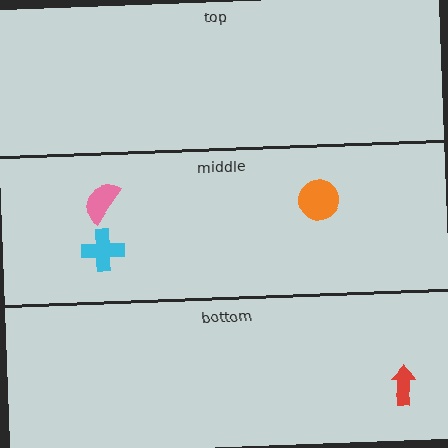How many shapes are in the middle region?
3.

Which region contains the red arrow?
The bottom region.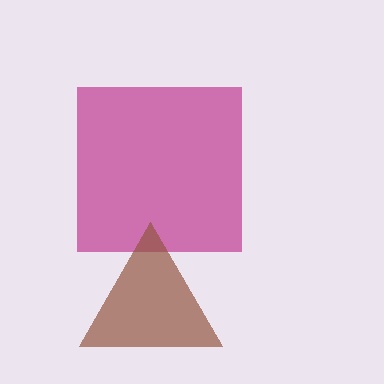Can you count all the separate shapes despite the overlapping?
Yes, there are 2 separate shapes.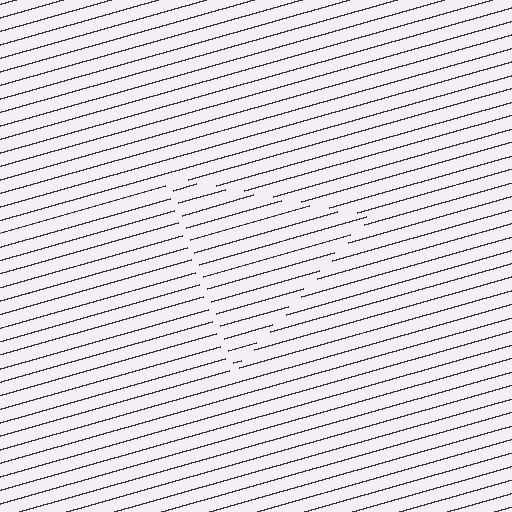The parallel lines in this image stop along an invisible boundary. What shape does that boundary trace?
An illusory triangle. The interior of the shape contains the same grating, shifted by half a period — the contour is defined by the phase discontinuity where line-ends from the inner and outer gratings abut.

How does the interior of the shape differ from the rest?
The interior of the shape contains the same grating, shifted by half a period — the contour is defined by the phase discontinuity where line-ends from the inner and outer gratings abut.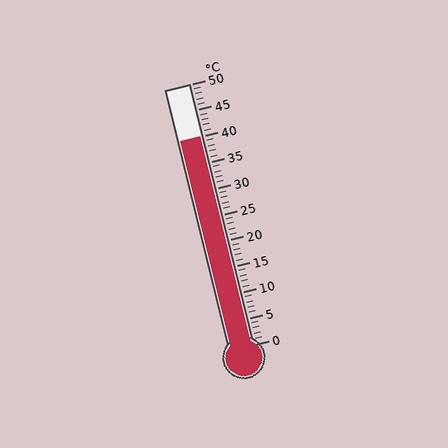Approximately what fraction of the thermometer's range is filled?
The thermometer is filled to approximately 80% of its range.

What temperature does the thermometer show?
The thermometer shows approximately 40°C.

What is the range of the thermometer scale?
The thermometer scale ranges from 0°C to 50°C.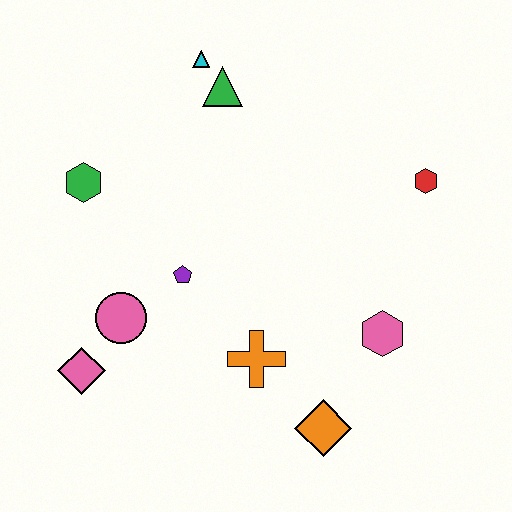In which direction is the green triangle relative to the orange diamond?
The green triangle is above the orange diamond.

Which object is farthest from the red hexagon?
The pink diamond is farthest from the red hexagon.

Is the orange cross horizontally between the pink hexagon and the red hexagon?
No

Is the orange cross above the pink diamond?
Yes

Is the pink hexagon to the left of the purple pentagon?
No